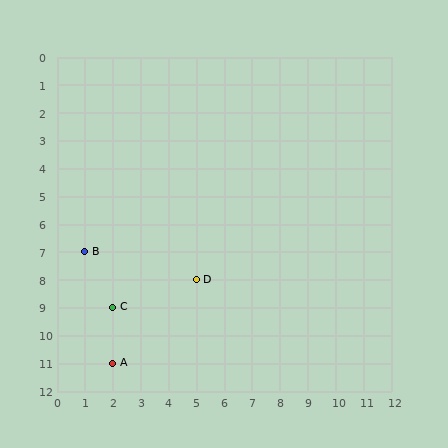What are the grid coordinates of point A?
Point A is at grid coordinates (2, 11).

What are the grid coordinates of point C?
Point C is at grid coordinates (2, 9).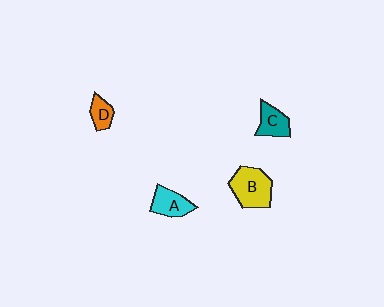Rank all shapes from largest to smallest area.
From largest to smallest: B (yellow), A (cyan), C (teal), D (orange).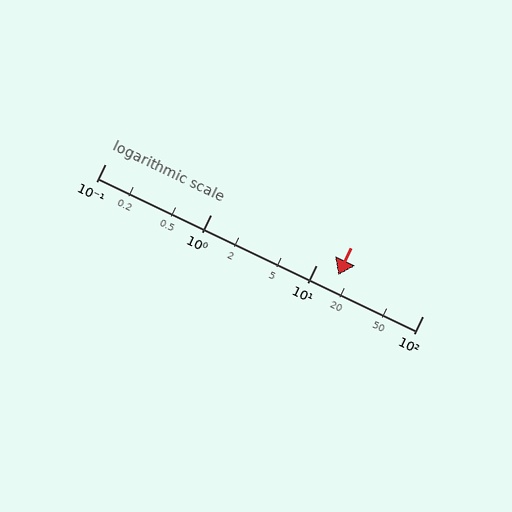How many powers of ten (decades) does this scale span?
The scale spans 3 decades, from 0.1 to 100.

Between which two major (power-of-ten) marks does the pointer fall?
The pointer is between 10 and 100.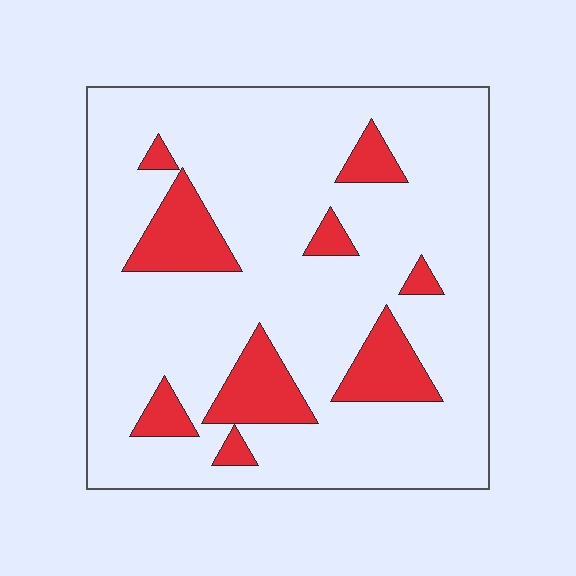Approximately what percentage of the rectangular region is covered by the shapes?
Approximately 15%.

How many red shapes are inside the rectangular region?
9.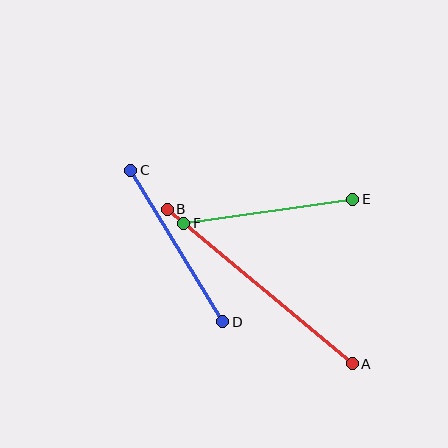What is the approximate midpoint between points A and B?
The midpoint is at approximately (260, 286) pixels.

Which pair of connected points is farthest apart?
Points A and B are farthest apart.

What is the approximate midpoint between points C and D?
The midpoint is at approximately (177, 246) pixels.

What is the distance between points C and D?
The distance is approximately 178 pixels.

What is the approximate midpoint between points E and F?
The midpoint is at approximately (268, 211) pixels.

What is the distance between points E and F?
The distance is approximately 170 pixels.